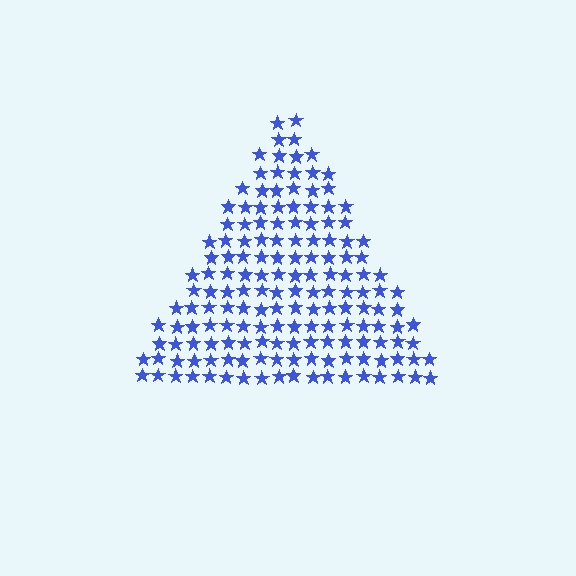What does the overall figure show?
The overall figure shows a triangle.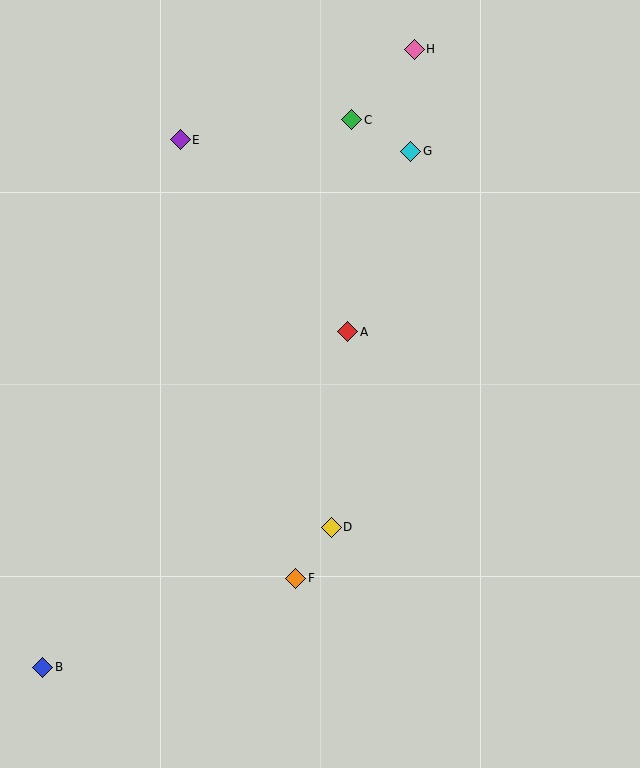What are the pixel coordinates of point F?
Point F is at (296, 578).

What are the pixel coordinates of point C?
Point C is at (352, 120).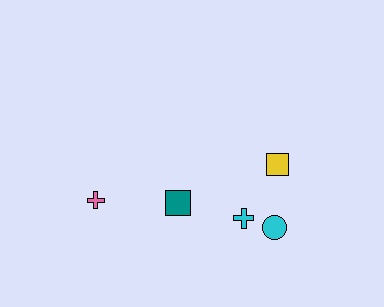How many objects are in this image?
There are 5 objects.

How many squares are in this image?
There are 2 squares.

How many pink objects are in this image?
There is 1 pink object.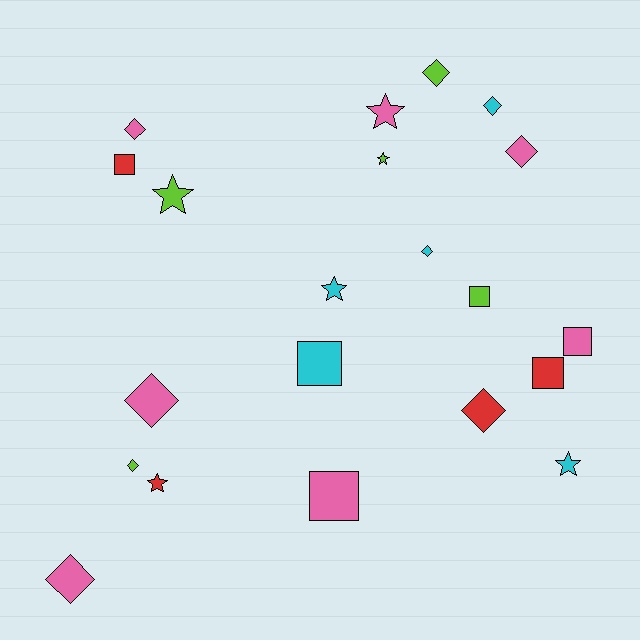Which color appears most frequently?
Pink, with 7 objects.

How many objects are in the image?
There are 21 objects.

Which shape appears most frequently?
Diamond, with 9 objects.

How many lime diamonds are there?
There are 2 lime diamonds.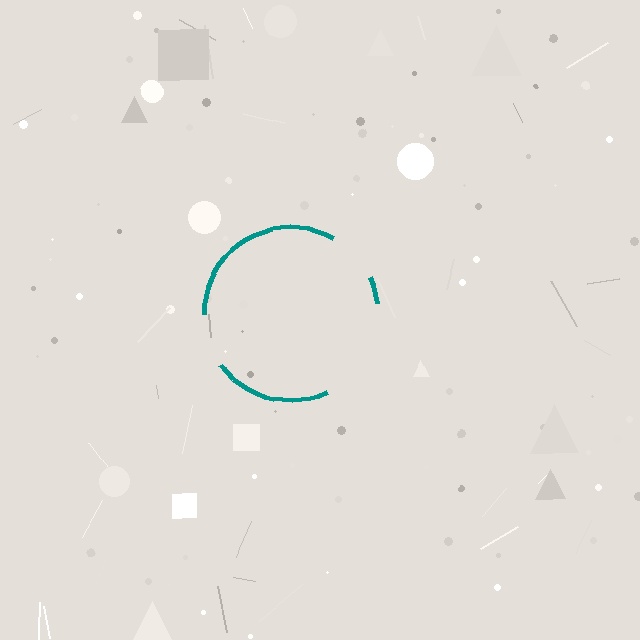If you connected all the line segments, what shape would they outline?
They would outline a circle.